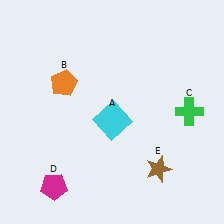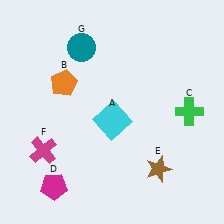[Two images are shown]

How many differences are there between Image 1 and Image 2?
There are 2 differences between the two images.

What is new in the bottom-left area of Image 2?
A magenta cross (F) was added in the bottom-left area of Image 2.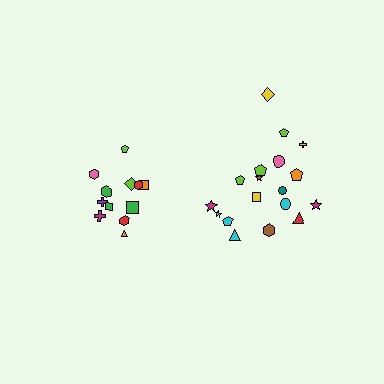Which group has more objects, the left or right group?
The right group.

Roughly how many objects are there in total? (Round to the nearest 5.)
Roughly 30 objects in total.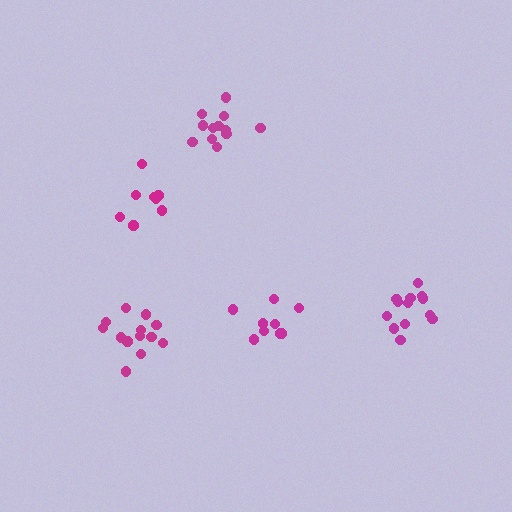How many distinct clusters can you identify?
There are 5 distinct clusters.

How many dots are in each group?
Group 1: 9 dots, Group 2: 8 dots, Group 3: 13 dots, Group 4: 12 dots, Group 5: 13 dots (55 total).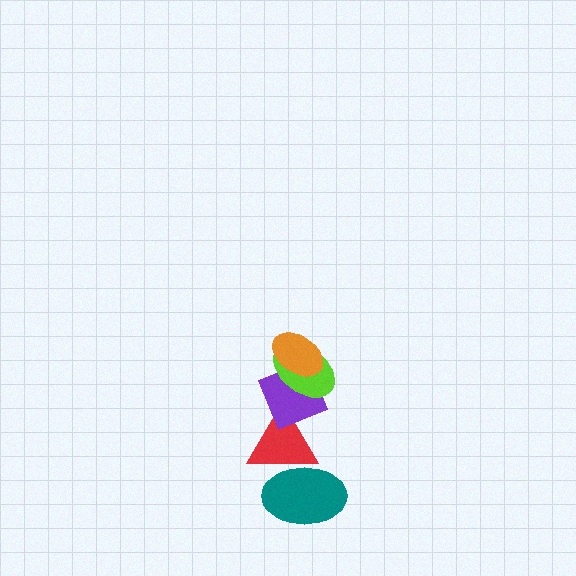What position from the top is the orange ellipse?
The orange ellipse is 1st from the top.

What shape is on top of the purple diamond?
The lime ellipse is on top of the purple diamond.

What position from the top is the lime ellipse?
The lime ellipse is 2nd from the top.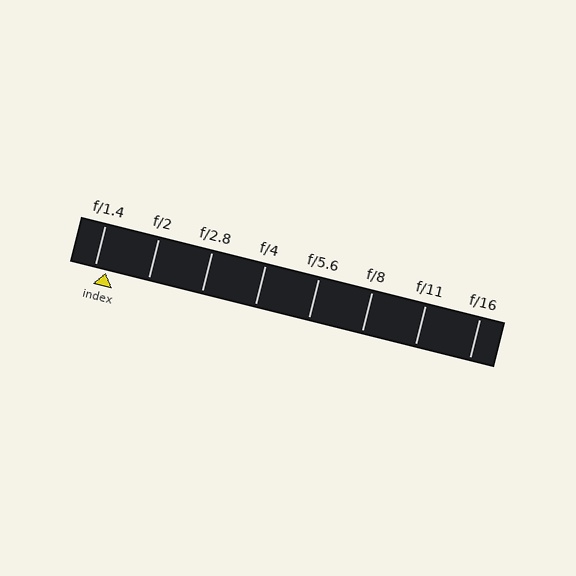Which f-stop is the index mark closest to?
The index mark is closest to f/1.4.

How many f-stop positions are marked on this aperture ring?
There are 8 f-stop positions marked.